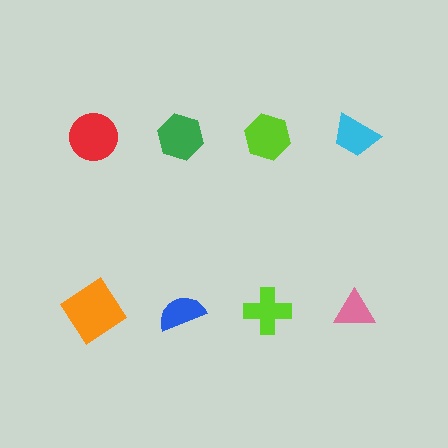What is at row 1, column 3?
A lime hexagon.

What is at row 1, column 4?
A cyan trapezoid.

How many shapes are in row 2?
4 shapes.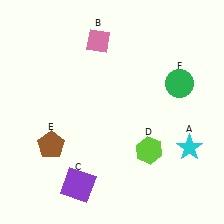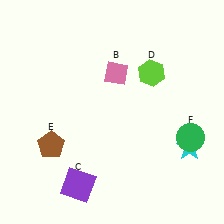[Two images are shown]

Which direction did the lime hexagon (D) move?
The lime hexagon (D) moved up.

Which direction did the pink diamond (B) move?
The pink diamond (B) moved down.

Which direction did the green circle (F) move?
The green circle (F) moved down.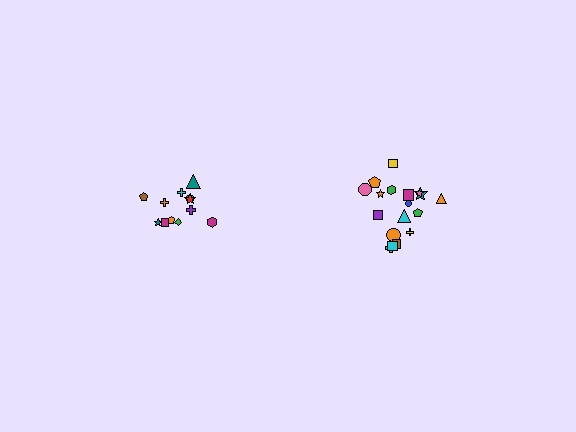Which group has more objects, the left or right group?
The right group.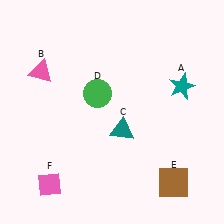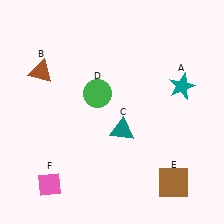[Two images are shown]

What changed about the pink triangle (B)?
In Image 1, B is pink. In Image 2, it changed to brown.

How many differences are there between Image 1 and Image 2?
There is 1 difference between the two images.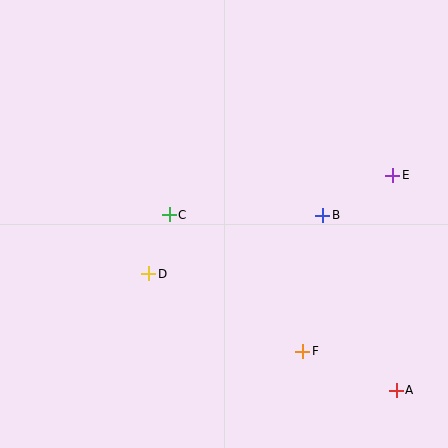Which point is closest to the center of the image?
Point C at (169, 215) is closest to the center.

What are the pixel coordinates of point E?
Point E is at (393, 175).